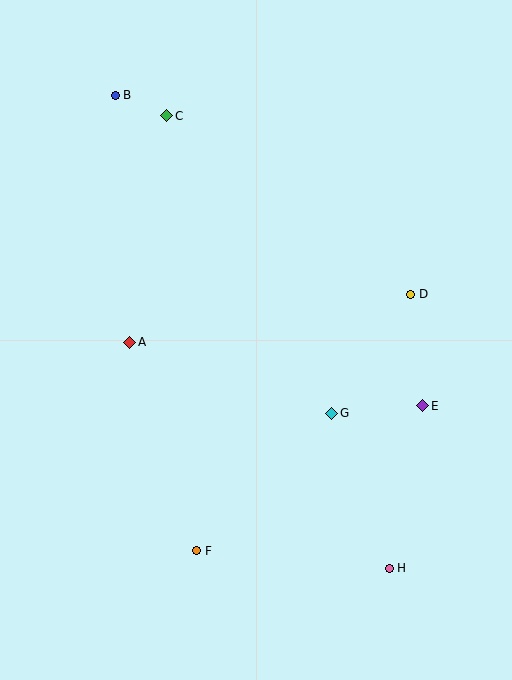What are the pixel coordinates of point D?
Point D is at (411, 294).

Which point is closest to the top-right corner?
Point D is closest to the top-right corner.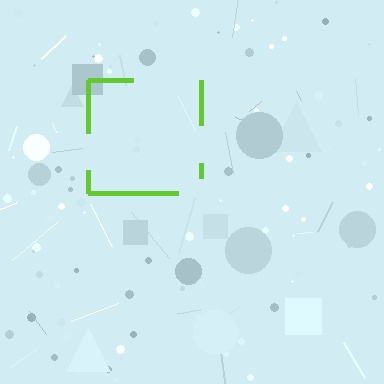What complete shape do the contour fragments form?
The contour fragments form a square.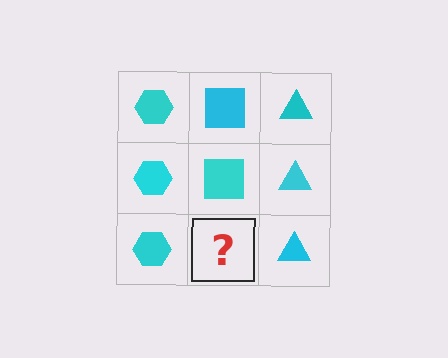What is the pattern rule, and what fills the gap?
The rule is that each column has a consistent shape. The gap should be filled with a cyan square.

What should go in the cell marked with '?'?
The missing cell should contain a cyan square.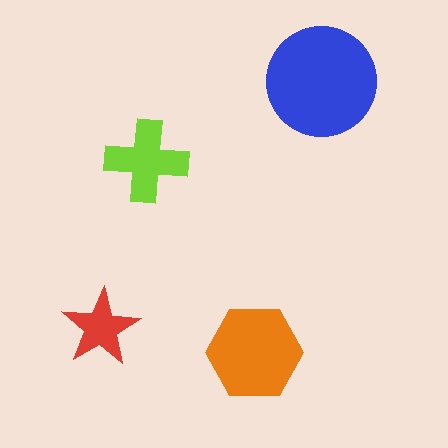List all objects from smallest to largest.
The red star, the lime cross, the orange hexagon, the blue circle.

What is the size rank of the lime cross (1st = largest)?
3rd.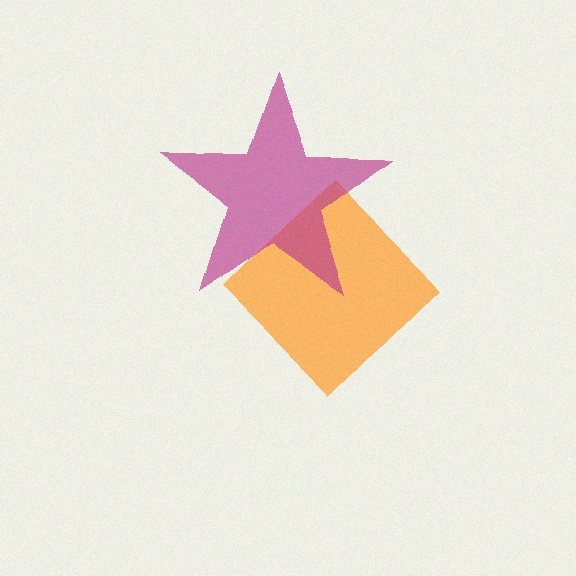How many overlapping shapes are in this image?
There are 2 overlapping shapes in the image.